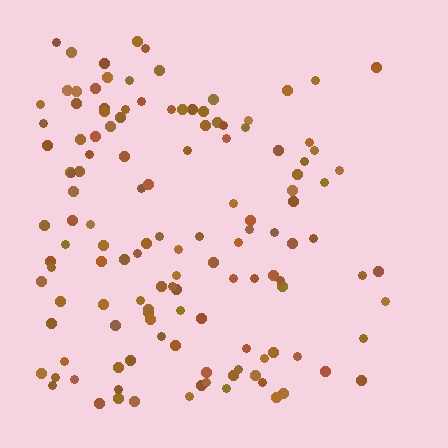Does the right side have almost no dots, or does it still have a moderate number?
Still a moderate number, just noticeably fewer than the left.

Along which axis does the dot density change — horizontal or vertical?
Horizontal.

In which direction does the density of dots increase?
From right to left, with the left side densest.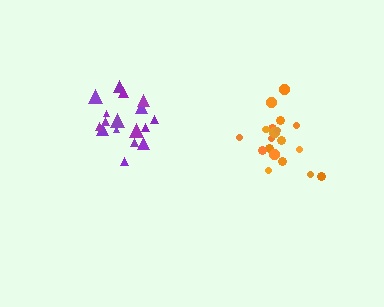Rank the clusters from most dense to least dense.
purple, orange.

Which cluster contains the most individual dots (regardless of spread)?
Orange (20).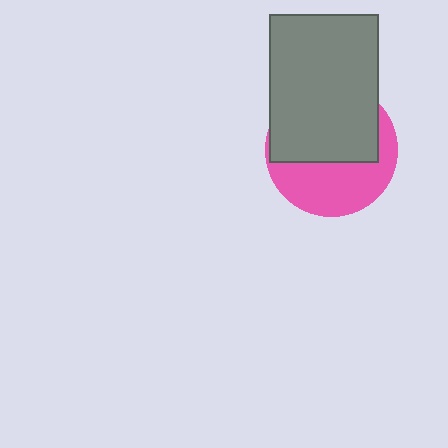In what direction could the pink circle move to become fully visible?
The pink circle could move down. That would shift it out from behind the gray rectangle entirely.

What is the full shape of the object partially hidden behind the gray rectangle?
The partially hidden object is a pink circle.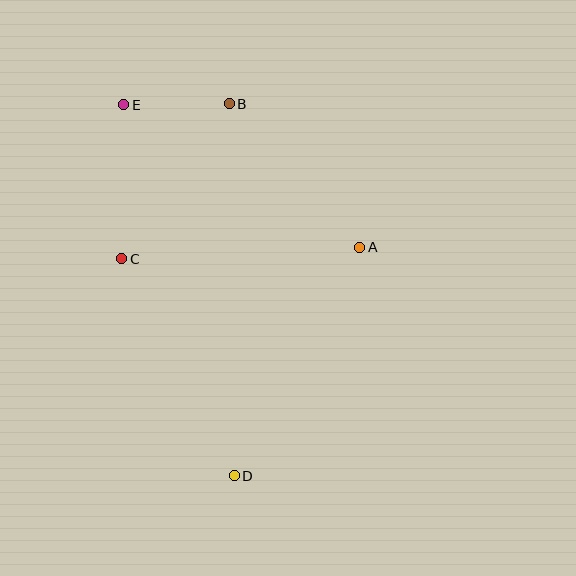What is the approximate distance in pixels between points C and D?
The distance between C and D is approximately 244 pixels.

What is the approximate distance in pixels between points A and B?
The distance between A and B is approximately 194 pixels.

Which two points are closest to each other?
Points B and E are closest to each other.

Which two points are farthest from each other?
Points D and E are farthest from each other.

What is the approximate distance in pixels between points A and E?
The distance between A and E is approximately 276 pixels.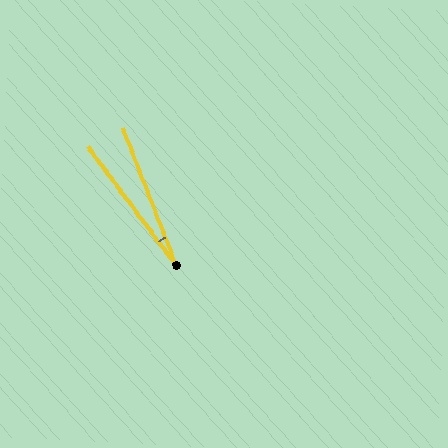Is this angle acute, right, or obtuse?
It is acute.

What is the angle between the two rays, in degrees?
Approximately 15 degrees.